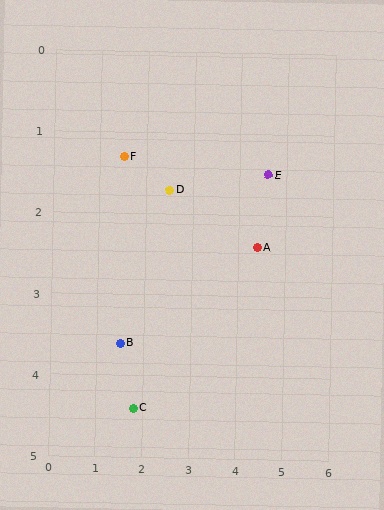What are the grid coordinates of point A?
Point A is at approximately (4.4, 2.4).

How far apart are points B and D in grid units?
Points B and D are about 2.1 grid units apart.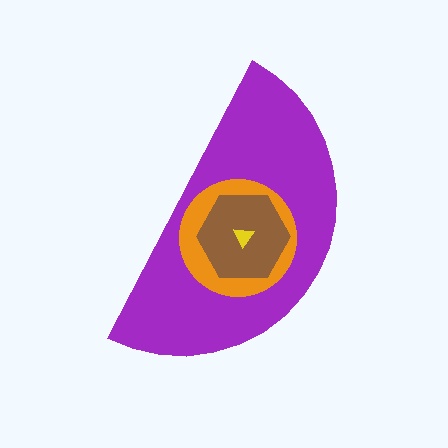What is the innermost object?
The yellow triangle.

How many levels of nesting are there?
4.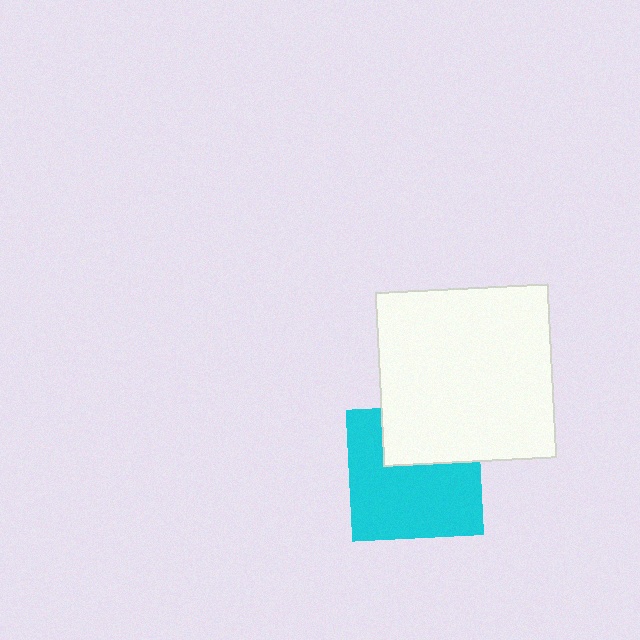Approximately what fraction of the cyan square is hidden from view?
Roughly 33% of the cyan square is hidden behind the white square.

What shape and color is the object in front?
The object in front is a white square.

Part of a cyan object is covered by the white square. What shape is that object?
It is a square.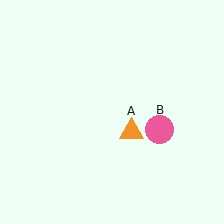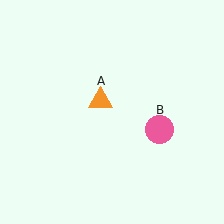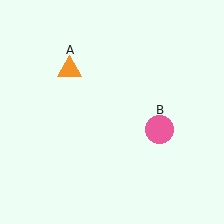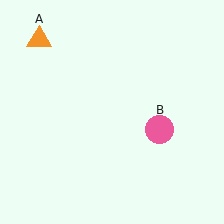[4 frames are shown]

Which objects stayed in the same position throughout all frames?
Pink circle (object B) remained stationary.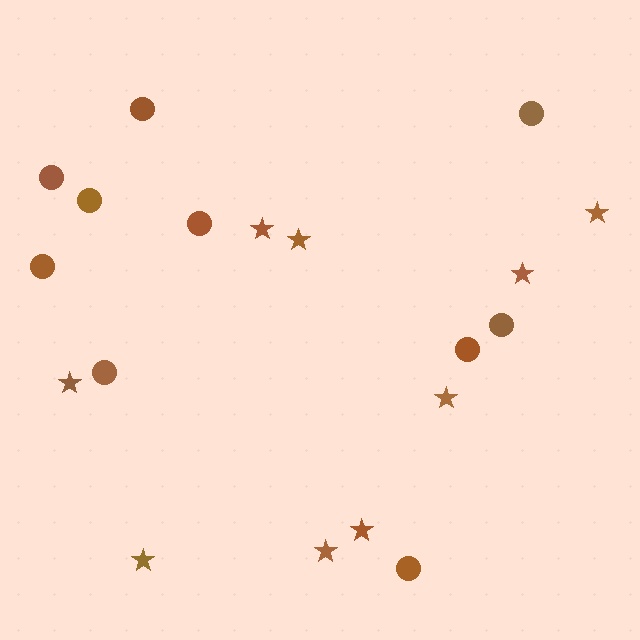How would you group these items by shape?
There are 2 groups: one group of circles (10) and one group of stars (9).